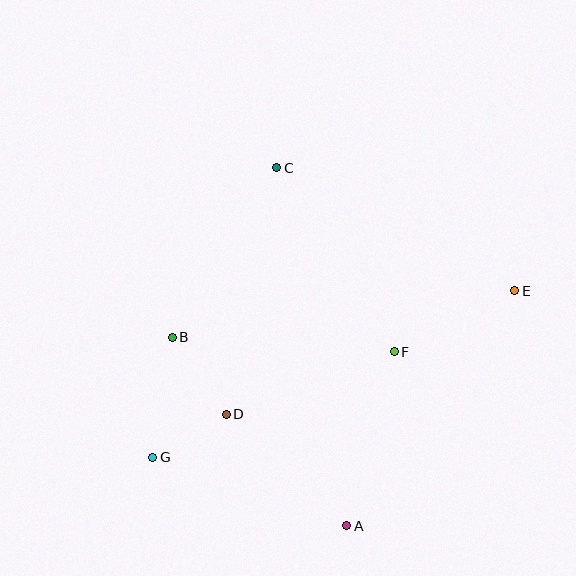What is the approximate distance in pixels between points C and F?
The distance between C and F is approximately 218 pixels.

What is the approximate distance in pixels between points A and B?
The distance between A and B is approximately 257 pixels.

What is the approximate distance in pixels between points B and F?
The distance between B and F is approximately 223 pixels.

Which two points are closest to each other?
Points D and G are closest to each other.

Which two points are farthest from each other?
Points E and G are farthest from each other.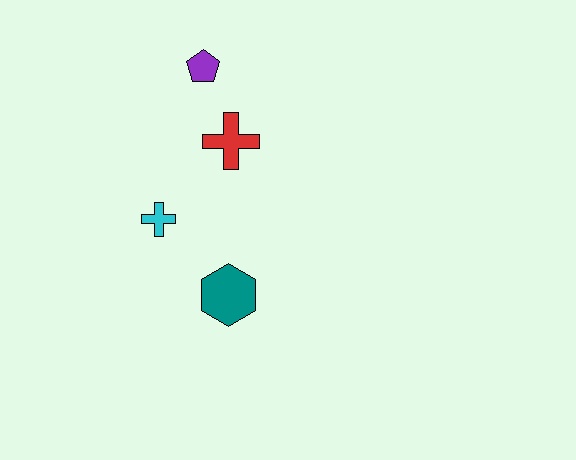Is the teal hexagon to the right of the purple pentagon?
Yes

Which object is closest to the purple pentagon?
The red cross is closest to the purple pentagon.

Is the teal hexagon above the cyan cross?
No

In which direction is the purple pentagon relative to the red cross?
The purple pentagon is above the red cross.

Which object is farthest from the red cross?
The teal hexagon is farthest from the red cross.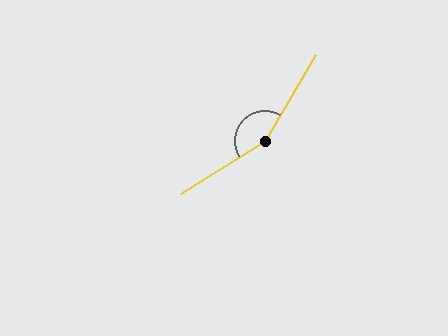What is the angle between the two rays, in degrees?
Approximately 153 degrees.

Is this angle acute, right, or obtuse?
It is obtuse.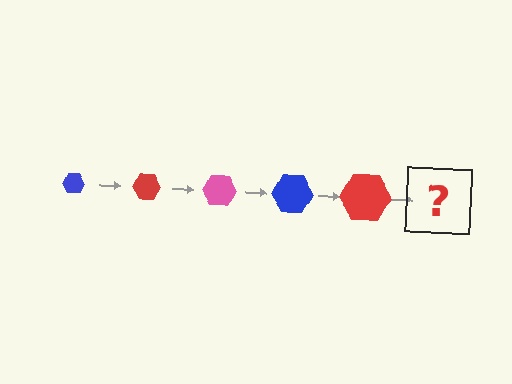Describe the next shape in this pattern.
It should be a pink hexagon, larger than the previous one.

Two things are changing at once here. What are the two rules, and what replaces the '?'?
The two rules are that the hexagon grows larger each step and the color cycles through blue, red, and pink. The '?' should be a pink hexagon, larger than the previous one.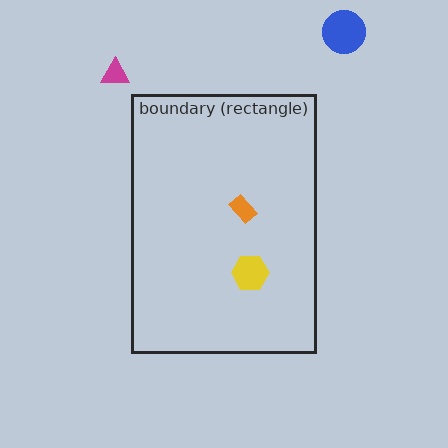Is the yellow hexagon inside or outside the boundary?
Inside.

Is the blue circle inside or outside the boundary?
Outside.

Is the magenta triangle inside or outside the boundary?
Outside.